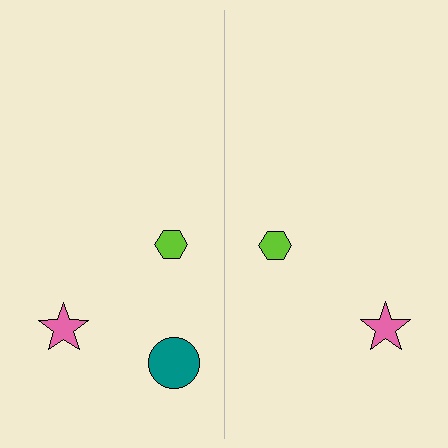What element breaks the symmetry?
A teal circle is missing from the right side.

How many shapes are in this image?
There are 5 shapes in this image.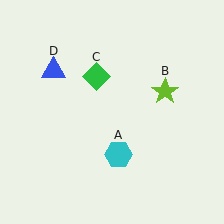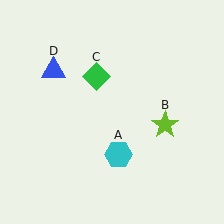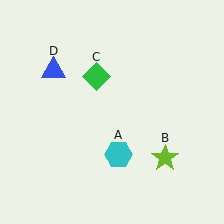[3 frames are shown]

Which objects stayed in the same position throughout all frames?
Cyan hexagon (object A) and green diamond (object C) and blue triangle (object D) remained stationary.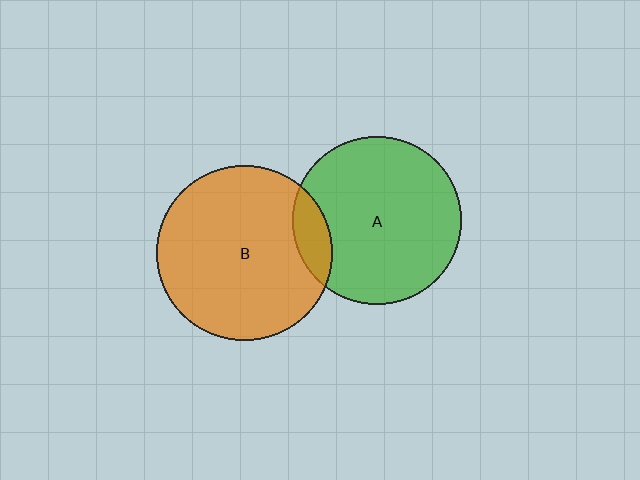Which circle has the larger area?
Circle B (orange).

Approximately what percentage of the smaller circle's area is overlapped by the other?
Approximately 10%.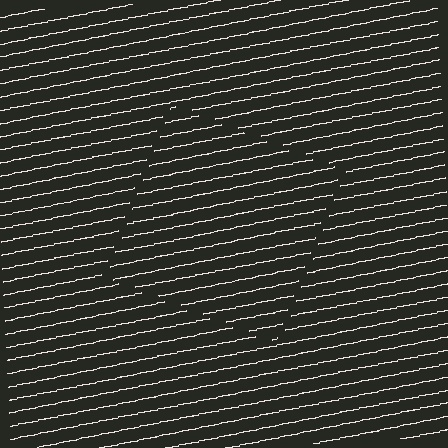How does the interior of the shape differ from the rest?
The interior of the shape contains the same grating, shifted by half a period — the contour is defined by the phase discontinuity where line-ends from the inner and outer gratings abut.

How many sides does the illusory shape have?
4 sides — the line-ends trace a square.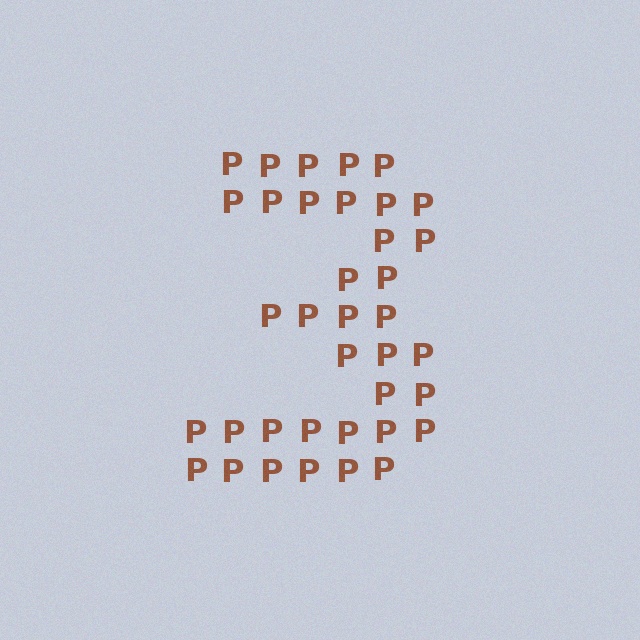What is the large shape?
The large shape is the digit 3.